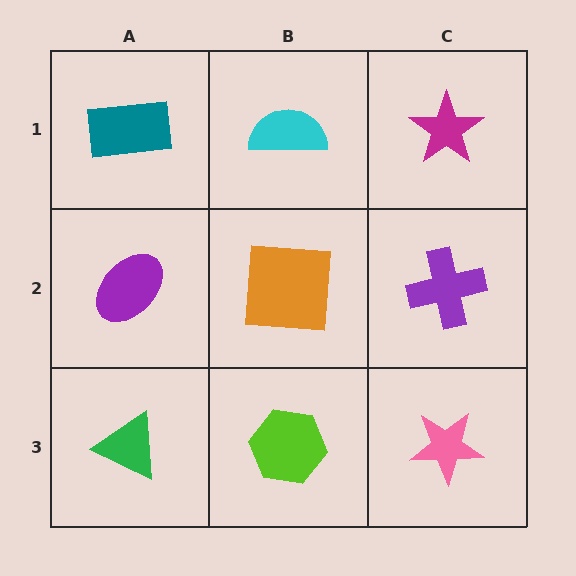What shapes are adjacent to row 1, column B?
An orange square (row 2, column B), a teal rectangle (row 1, column A), a magenta star (row 1, column C).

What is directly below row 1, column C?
A purple cross.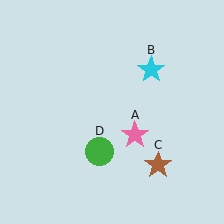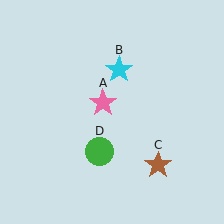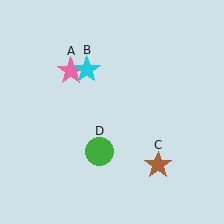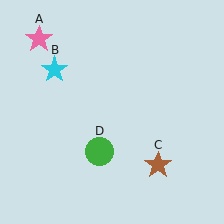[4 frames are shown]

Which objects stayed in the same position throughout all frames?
Brown star (object C) and green circle (object D) remained stationary.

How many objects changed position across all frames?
2 objects changed position: pink star (object A), cyan star (object B).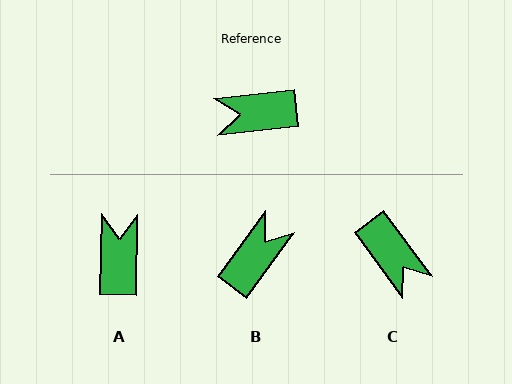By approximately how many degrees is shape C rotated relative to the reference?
Approximately 120 degrees counter-clockwise.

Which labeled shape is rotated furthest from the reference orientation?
B, about 132 degrees away.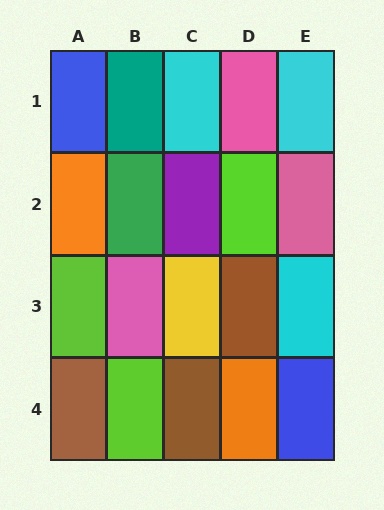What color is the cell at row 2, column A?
Orange.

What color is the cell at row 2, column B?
Green.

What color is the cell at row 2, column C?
Purple.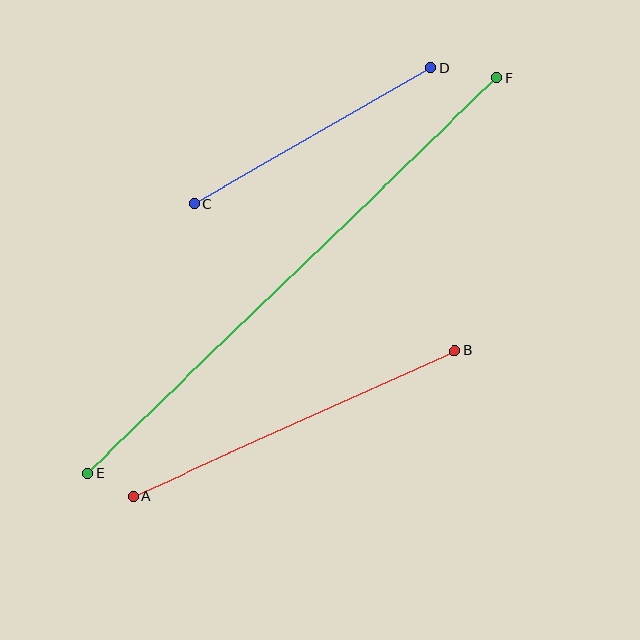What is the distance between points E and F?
The distance is approximately 569 pixels.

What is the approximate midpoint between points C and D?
The midpoint is at approximately (312, 136) pixels.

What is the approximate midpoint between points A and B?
The midpoint is at approximately (294, 423) pixels.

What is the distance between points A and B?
The distance is approximately 353 pixels.